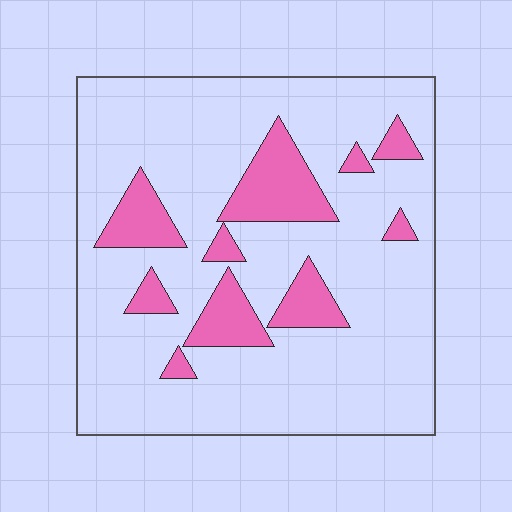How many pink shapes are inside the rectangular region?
10.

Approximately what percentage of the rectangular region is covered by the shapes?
Approximately 20%.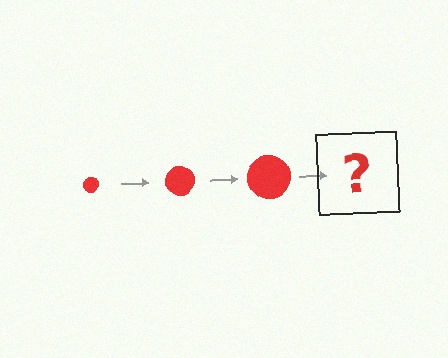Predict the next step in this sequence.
The next step is a red circle, larger than the previous one.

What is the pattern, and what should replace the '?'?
The pattern is that the circle gets progressively larger each step. The '?' should be a red circle, larger than the previous one.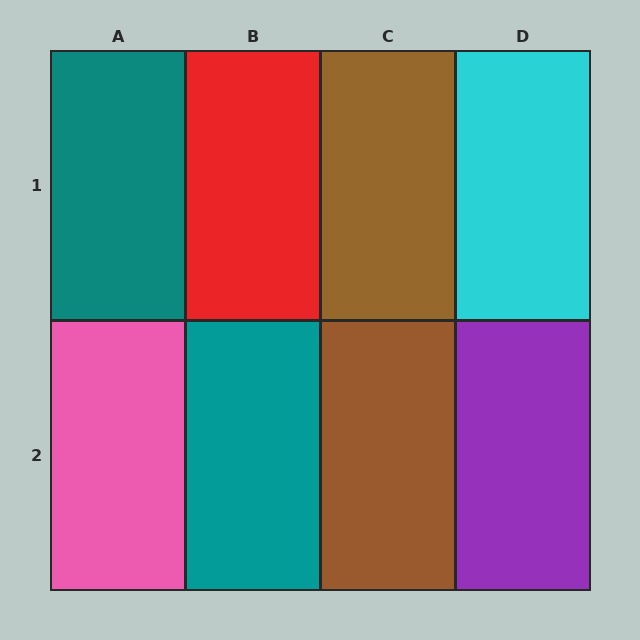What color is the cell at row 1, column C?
Brown.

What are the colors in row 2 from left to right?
Pink, teal, brown, purple.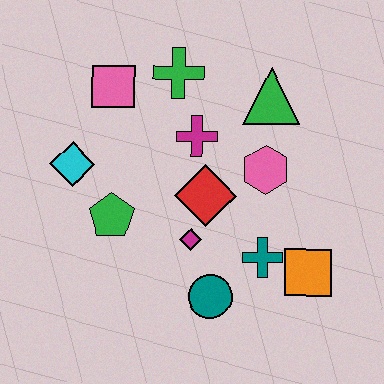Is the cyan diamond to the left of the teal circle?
Yes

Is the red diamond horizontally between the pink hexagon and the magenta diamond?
Yes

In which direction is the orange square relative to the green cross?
The orange square is below the green cross.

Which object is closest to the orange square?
The teal cross is closest to the orange square.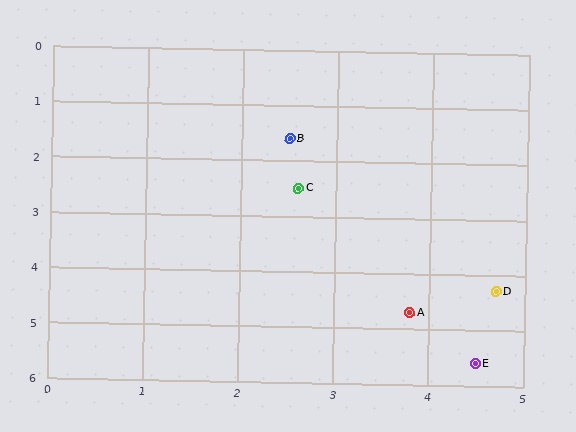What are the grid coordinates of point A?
Point A is at approximately (3.8, 4.7).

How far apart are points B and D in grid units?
Points B and D are about 3.5 grid units apart.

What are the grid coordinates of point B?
Point B is at approximately (2.5, 1.6).